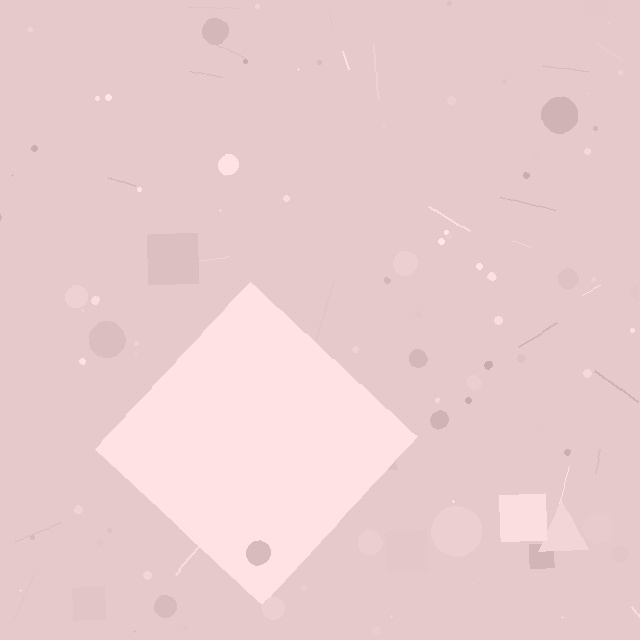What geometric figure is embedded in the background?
A diamond is embedded in the background.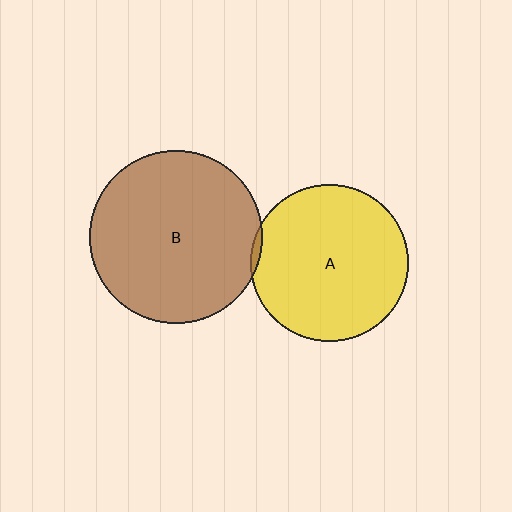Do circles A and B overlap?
Yes.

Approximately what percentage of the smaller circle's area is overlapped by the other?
Approximately 5%.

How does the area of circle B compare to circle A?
Approximately 1.2 times.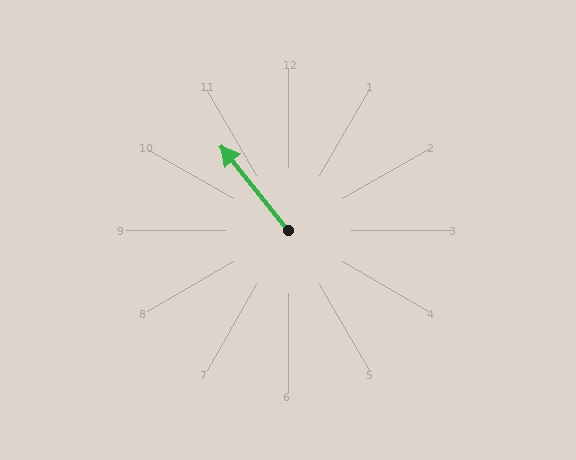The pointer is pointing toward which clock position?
Roughly 11 o'clock.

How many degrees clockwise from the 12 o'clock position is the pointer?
Approximately 321 degrees.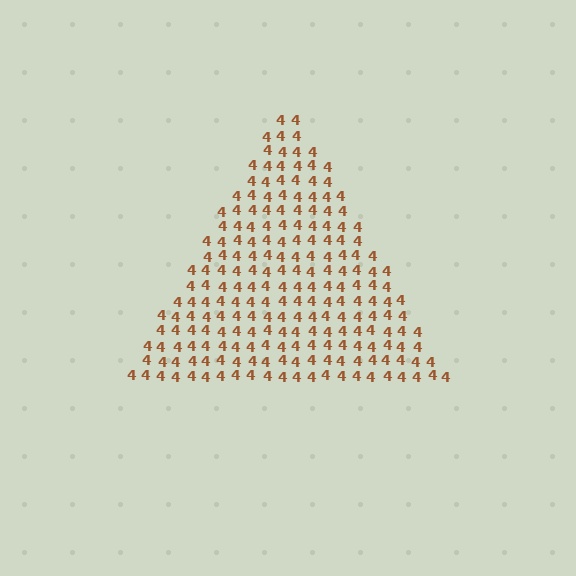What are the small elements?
The small elements are digit 4's.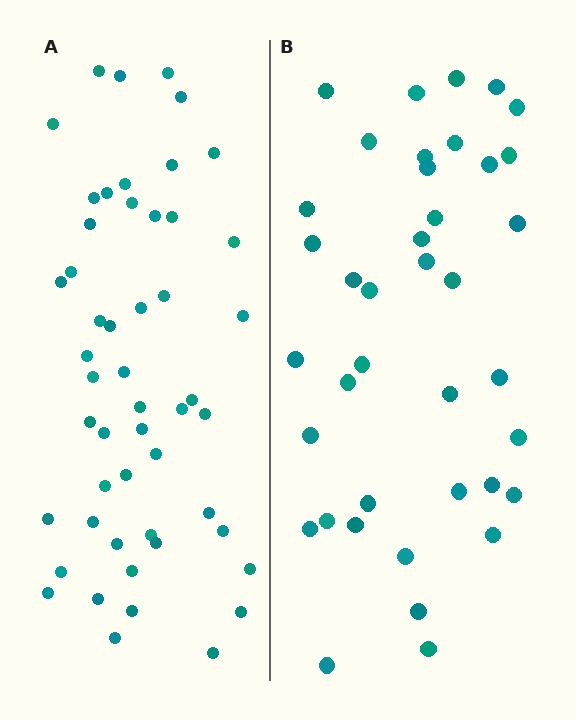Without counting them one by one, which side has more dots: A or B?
Region A (the left region) has more dots.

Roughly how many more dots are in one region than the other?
Region A has roughly 12 or so more dots than region B.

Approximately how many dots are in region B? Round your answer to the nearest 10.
About 40 dots. (The exact count is 39, which rounds to 40.)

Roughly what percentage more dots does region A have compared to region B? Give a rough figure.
About 30% more.